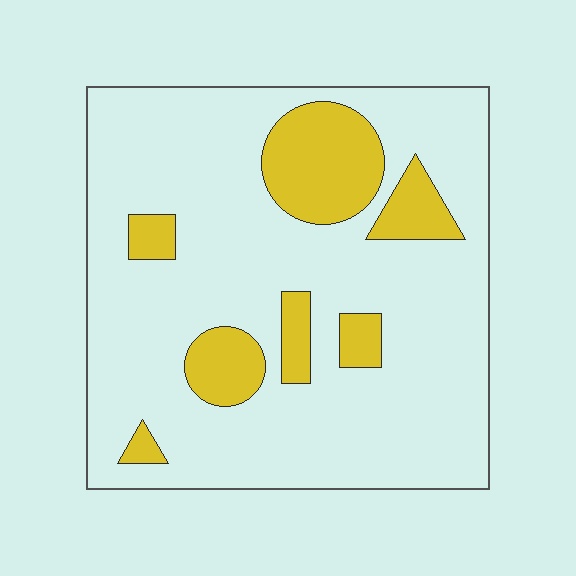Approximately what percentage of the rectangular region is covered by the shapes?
Approximately 20%.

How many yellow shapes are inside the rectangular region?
7.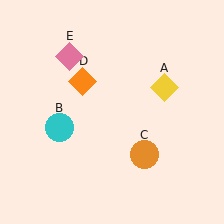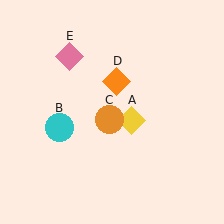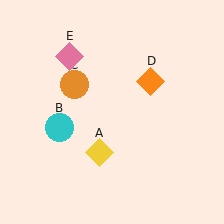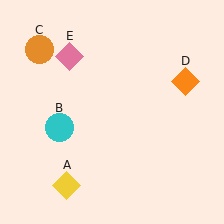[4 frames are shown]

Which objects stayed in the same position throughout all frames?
Cyan circle (object B) and pink diamond (object E) remained stationary.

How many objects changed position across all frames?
3 objects changed position: yellow diamond (object A), orange circle (object C), orange diamond (object D).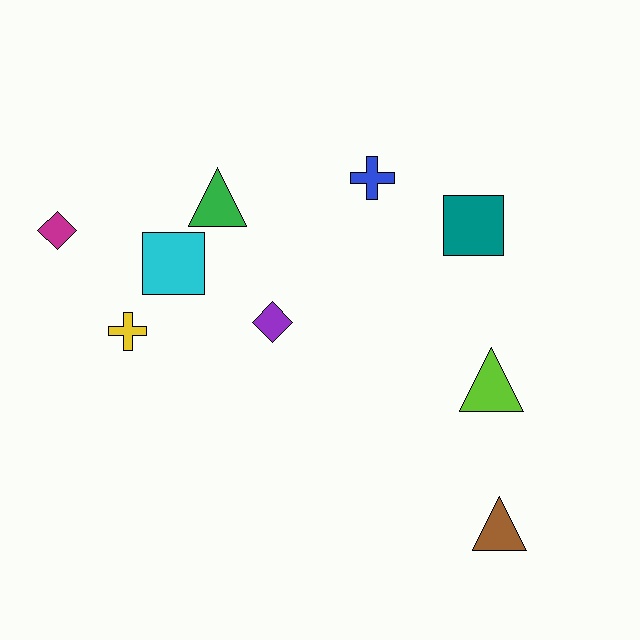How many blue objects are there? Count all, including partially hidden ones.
There is 1 blue object.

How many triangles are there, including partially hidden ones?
There are 3 triangles.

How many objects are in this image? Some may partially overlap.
There are 9 objects.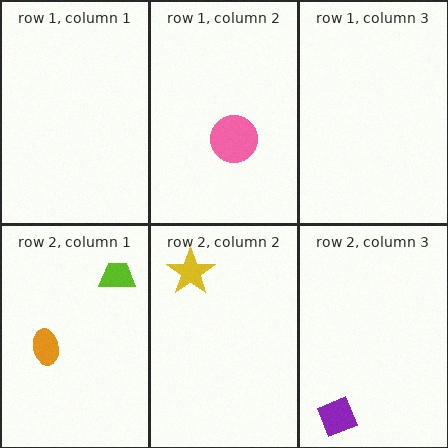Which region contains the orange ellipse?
The row 2, column 1 region.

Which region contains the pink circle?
The row 1, column 2 region.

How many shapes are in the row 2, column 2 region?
1.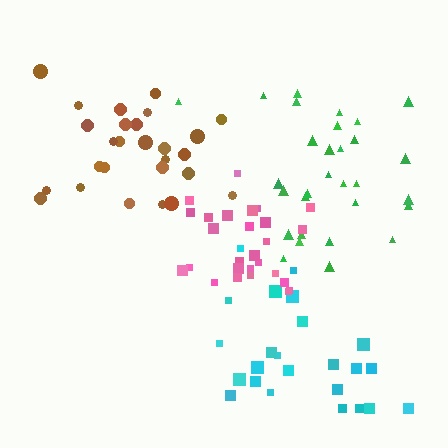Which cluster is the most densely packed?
Pink.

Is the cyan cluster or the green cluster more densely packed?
Green.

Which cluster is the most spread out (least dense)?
Brown.